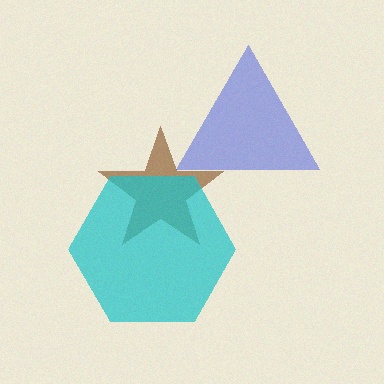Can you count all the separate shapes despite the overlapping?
Yes, there are 3 separate shapes.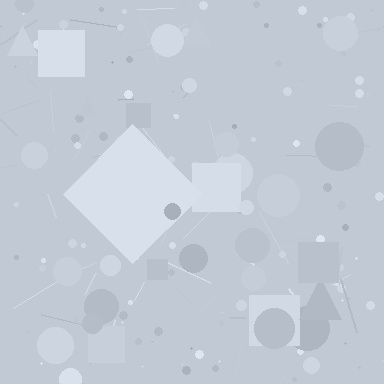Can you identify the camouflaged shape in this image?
The camouflaged shape is a diamond.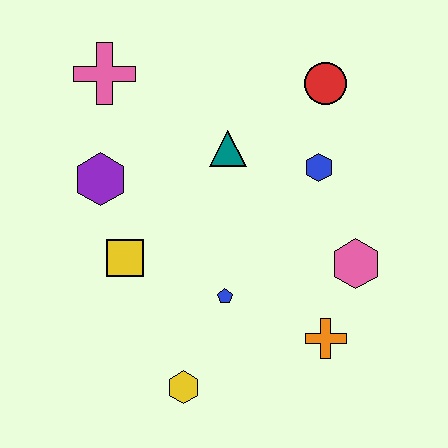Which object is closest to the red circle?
The blue hexagon is closest to the red circle.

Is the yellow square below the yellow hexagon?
No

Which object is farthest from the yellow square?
The red circle is farthest from the yellow square.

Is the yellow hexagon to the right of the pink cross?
Yes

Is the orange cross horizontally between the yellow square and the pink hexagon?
Yes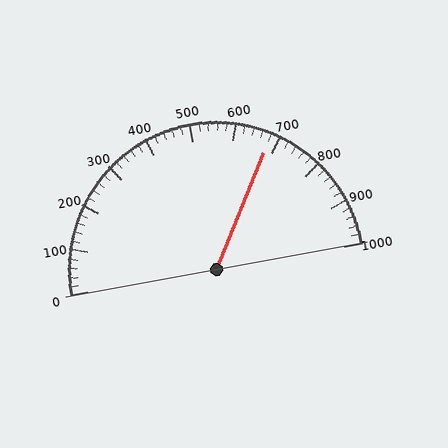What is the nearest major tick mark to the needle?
The nearest major tick mark is 700.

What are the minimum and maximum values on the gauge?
The gauge ranges from 0 to 1000.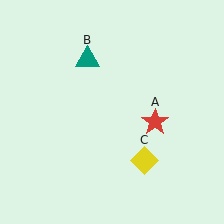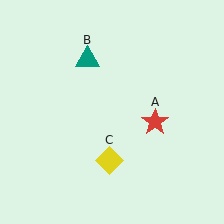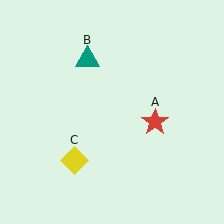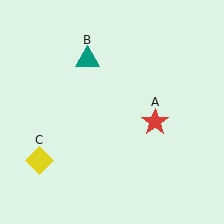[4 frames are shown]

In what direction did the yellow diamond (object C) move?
The yellow diamond (object C) moved left.